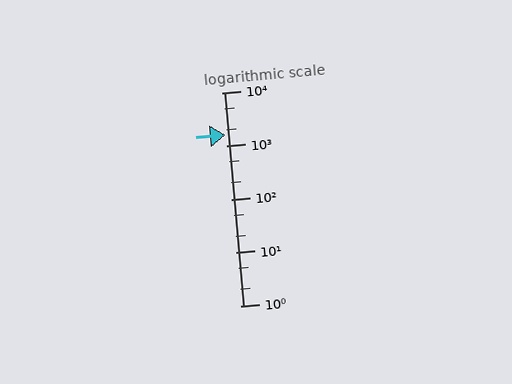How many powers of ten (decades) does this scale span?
The scale spans 4 decades, from 1 to 10000.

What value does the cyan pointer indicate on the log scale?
The pointer indicates approximately 1600.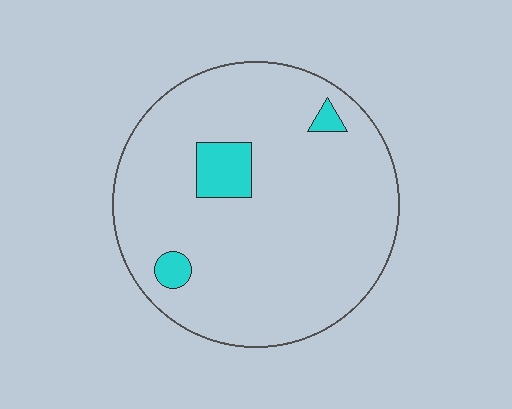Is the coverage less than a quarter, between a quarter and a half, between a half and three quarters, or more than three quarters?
Less than a quarter.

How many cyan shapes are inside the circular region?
3.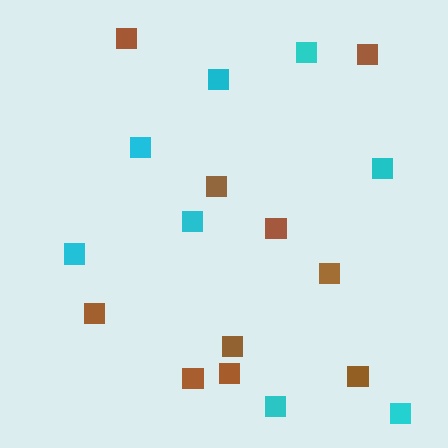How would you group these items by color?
There are 2 groups: one group of brown squares (10) and one group of cyan squares (8).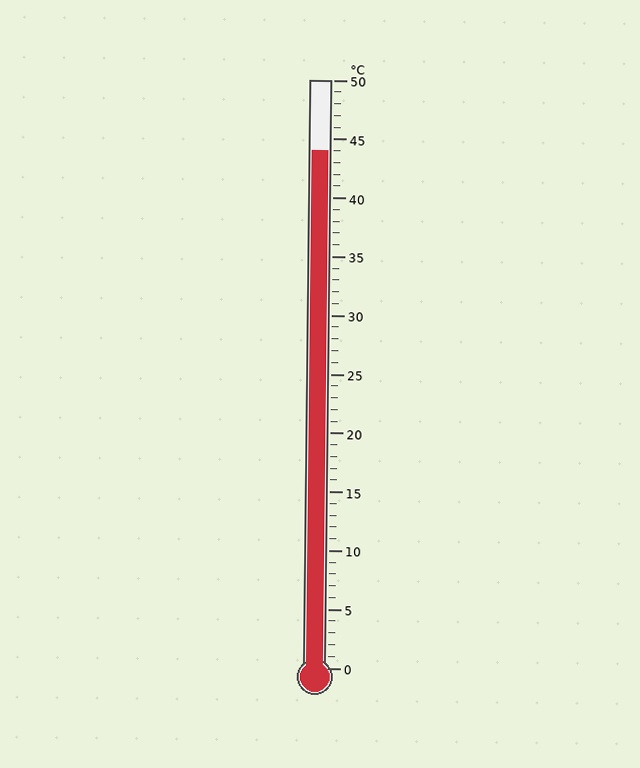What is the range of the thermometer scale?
The thermometer scale ranges from 0°C to 50°C.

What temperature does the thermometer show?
The thermometer shows approximately 44°C.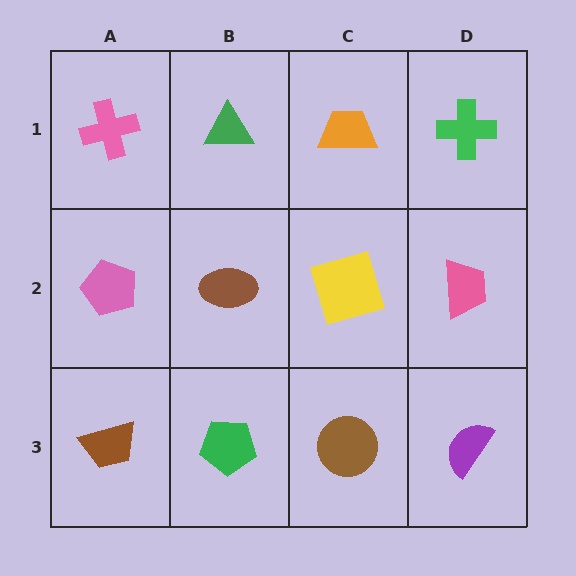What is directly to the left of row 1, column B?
A pink cross.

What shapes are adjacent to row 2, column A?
A pink cross (row 1, column A), a brown trapezoid (row 3, column A), a brown ellipse (row 2, column B).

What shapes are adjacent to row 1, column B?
A brown ellipse (row 2, column B), a pink cross (row 1, column A), an orange trapezoid (row 1, column C).